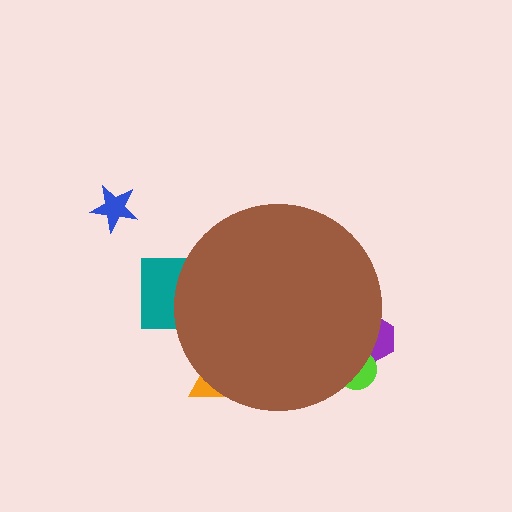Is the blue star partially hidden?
No, the blue star is fully visible.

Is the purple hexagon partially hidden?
Yes, the purple hexagon is partially hidden behind the brown circle.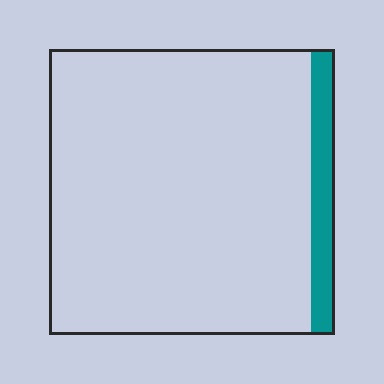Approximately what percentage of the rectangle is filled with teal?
Approximately 10%.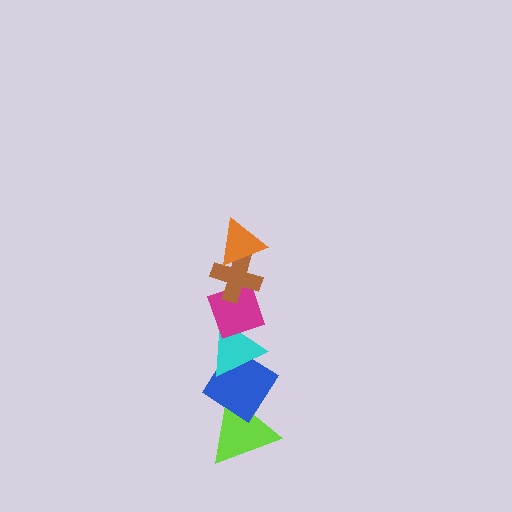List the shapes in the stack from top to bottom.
From top to bottom: the orange triangle, the brown cross, the magenta diamond, the cyan triangle, the blue diamond, the lime triangle.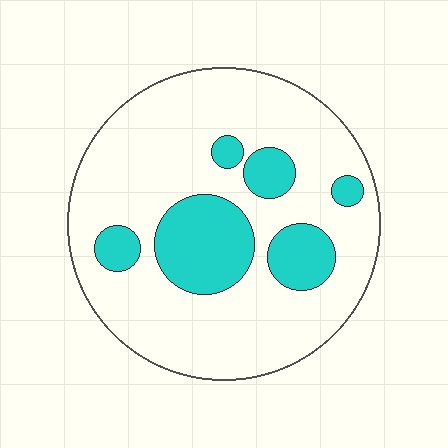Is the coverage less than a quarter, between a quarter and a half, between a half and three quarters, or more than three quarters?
Less than a quarter.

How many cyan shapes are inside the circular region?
6.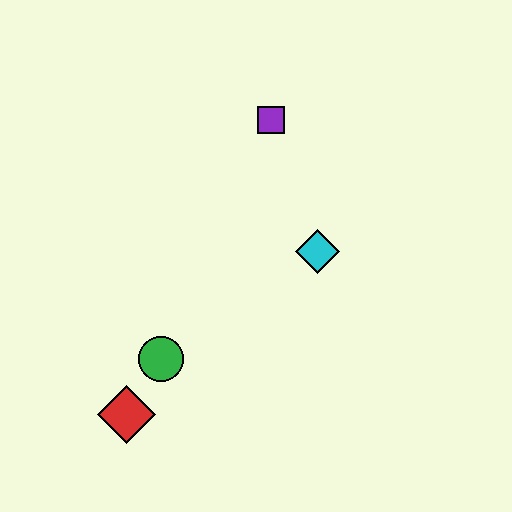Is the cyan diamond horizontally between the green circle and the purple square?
No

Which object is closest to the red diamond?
The green circle is closest to the red diamond.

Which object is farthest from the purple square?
The red diamond is farthest from the purple square.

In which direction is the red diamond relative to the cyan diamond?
The red diamond is to the left of the cyan diamond.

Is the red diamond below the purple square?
Yes